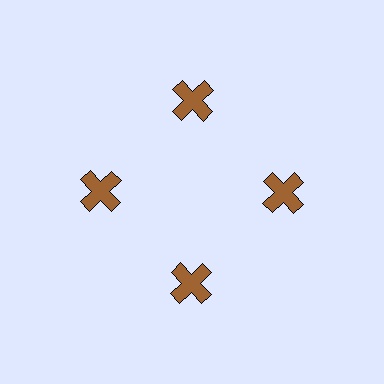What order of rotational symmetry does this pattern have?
This pattern has 4-fold rotational symmetry.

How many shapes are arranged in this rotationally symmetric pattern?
There are 4 shapes, arranged in 4 groups of 1.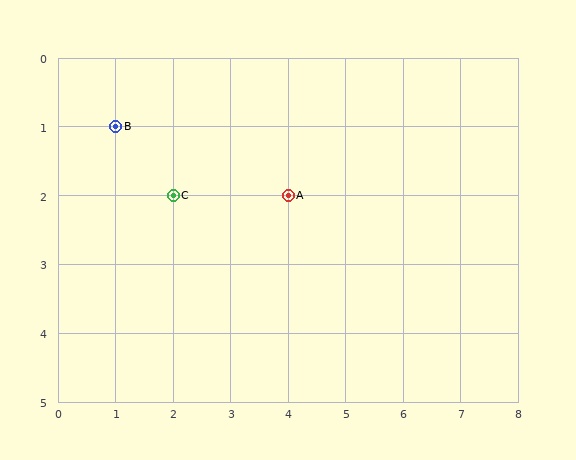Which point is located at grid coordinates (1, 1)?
Point B is at (1, 1).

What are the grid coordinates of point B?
Point B is at grid coordinates (1, 1).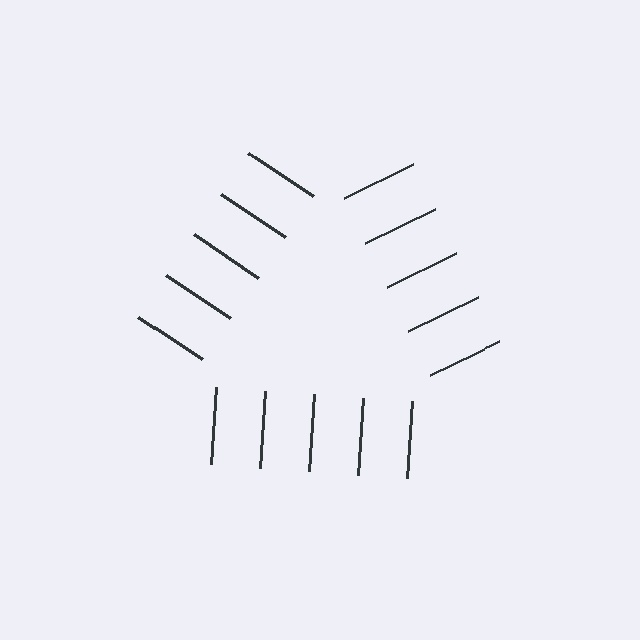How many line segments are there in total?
15 — 5 along each of the 3 edges.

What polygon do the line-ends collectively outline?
An illusory triangle — the line segments terminate on its edges but no continuous stroke is drawn.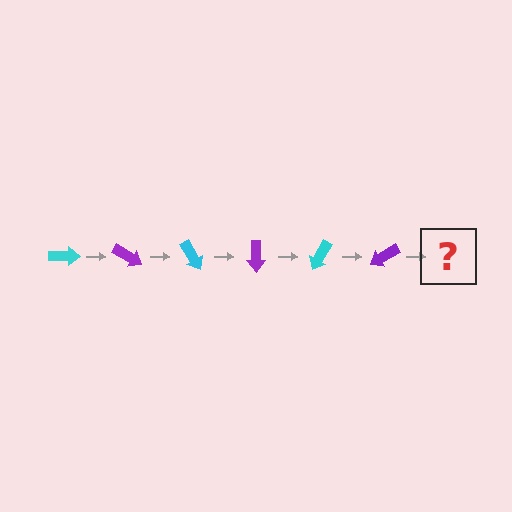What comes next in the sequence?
The next element should be a cyan arrow, rotated 180 degrees from the start.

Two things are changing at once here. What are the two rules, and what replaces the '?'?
The two rules are that it rotates 30 degrees each step and the color cycles through cyan and purple. The '?' should be a cyan arrow, rotated 180 degrees from the start.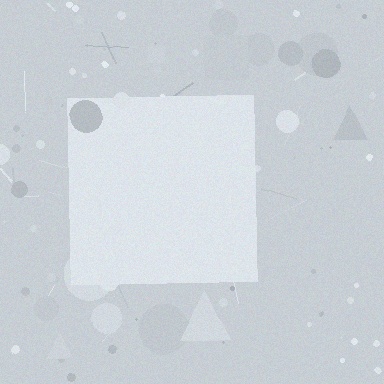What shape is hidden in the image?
A square is hidden in the image.